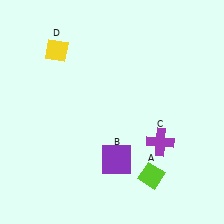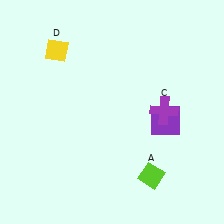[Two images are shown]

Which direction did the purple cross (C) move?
The purple cross (C) moved up.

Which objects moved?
The objects that moved are: the purple square (B), the purple cross (C).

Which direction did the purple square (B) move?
The purple square (B) moved right.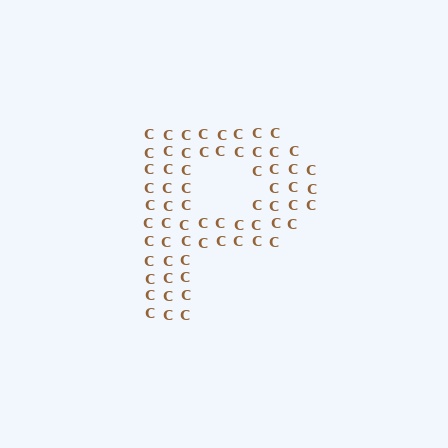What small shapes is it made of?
It is made of small letter C's.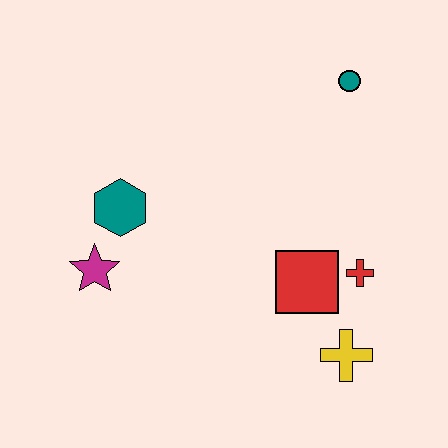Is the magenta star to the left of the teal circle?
Yes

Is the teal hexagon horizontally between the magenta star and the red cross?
Yes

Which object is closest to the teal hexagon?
The magenta star is closest to the teal hexagon.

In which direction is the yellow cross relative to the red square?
The yellow cross is below the red square.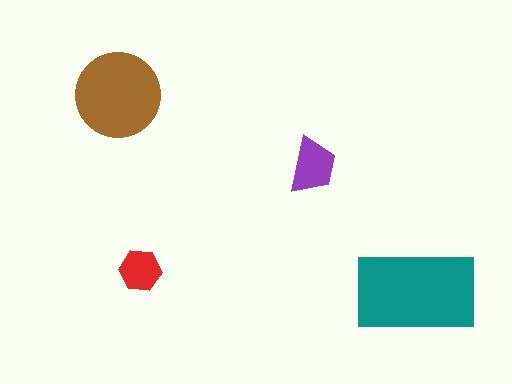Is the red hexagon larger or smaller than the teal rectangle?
Smaller.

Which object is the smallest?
The red hexagon.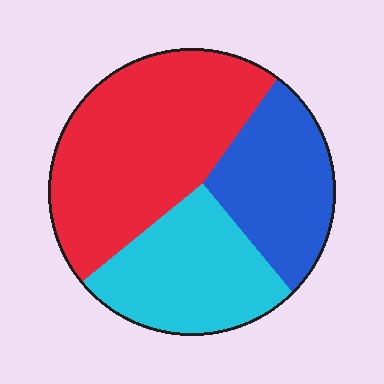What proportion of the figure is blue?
Blue takes up about one quarter (1/4) of the figure.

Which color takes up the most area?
Red, at roughly 45%.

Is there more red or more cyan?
Red.